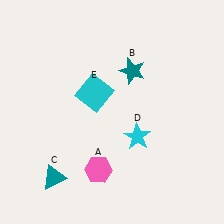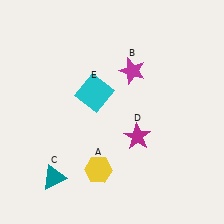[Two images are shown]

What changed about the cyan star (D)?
In Image 1, D is cyan. In Image 2, it changed to magenta.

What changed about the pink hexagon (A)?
In Image 1, A is pink. In Image 2, it changed to yellow.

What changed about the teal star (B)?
In Image 1, B is teal. In Image 2, it changed to magenta.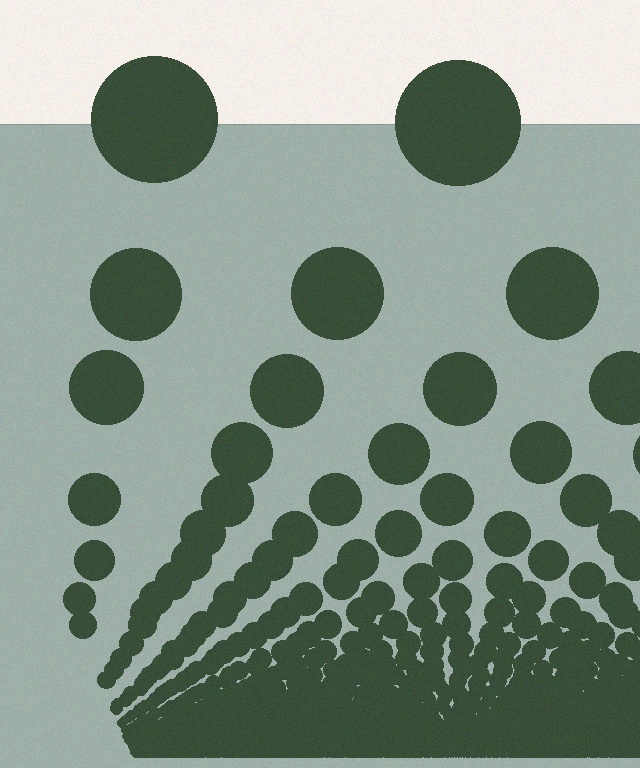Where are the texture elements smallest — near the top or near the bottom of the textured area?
Near the bottom.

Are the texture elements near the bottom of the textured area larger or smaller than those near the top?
Smaller. The gradient is inverted — elements near the bottom are smaller and denser.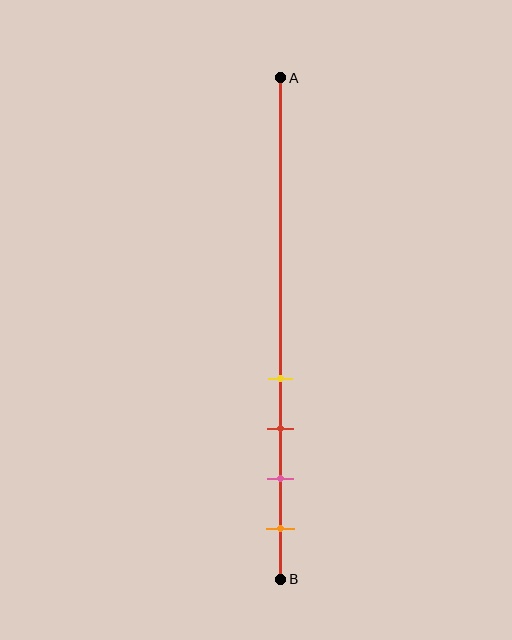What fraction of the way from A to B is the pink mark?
The pink mark is approximately 80% (0.8) of the way from A to B.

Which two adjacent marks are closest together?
The yellow and red marks are the closest adjacent pair.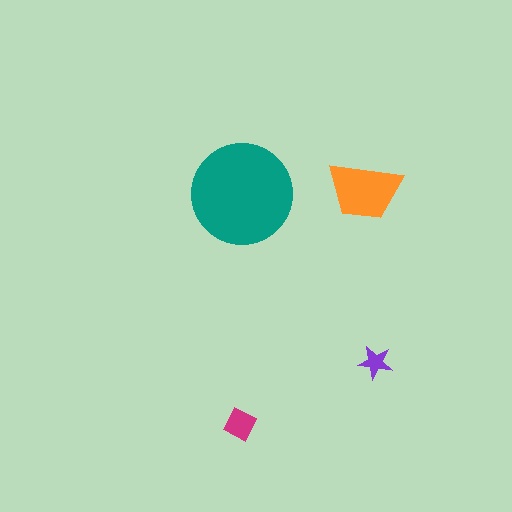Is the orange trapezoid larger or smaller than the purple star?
Larger.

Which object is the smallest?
The purple star.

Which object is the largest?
The teal circle.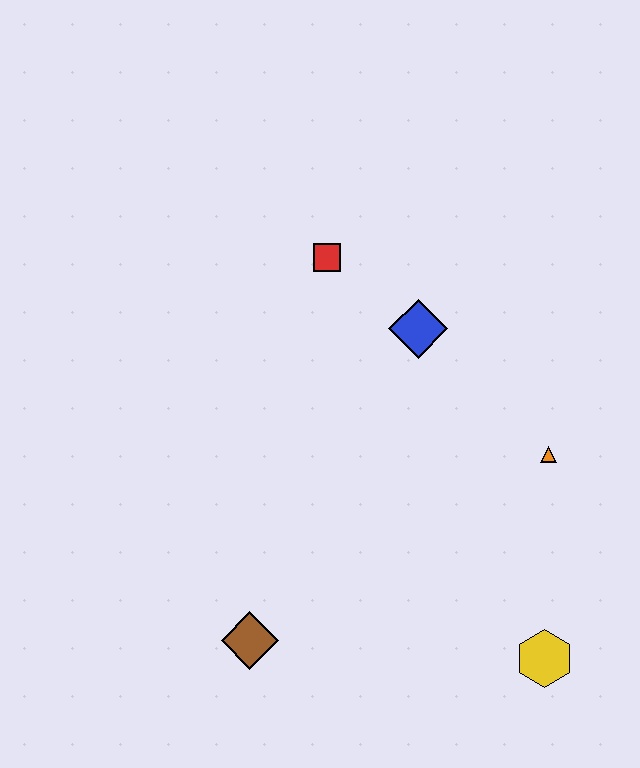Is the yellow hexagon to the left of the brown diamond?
No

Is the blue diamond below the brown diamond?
No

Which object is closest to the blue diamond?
The red square is closest to the blue diamond.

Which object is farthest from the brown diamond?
The red square is farthest from the brown diamond.